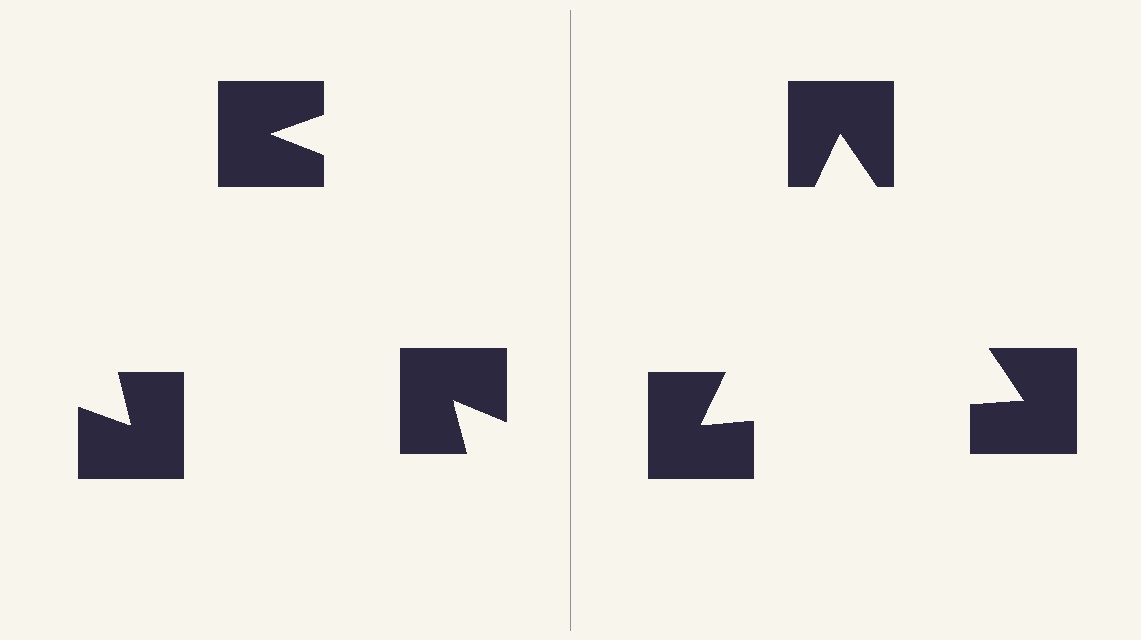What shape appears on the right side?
An illusory triangle.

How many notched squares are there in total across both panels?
6 — 3 on each side.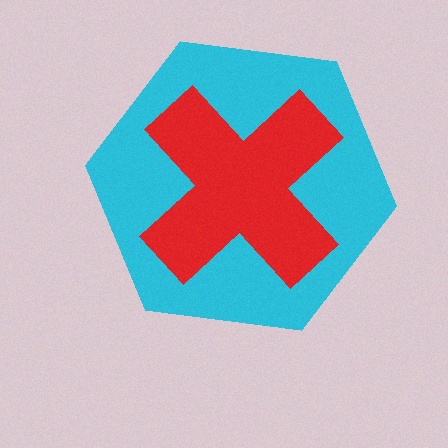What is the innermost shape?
The red cross.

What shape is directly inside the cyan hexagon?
The red cross.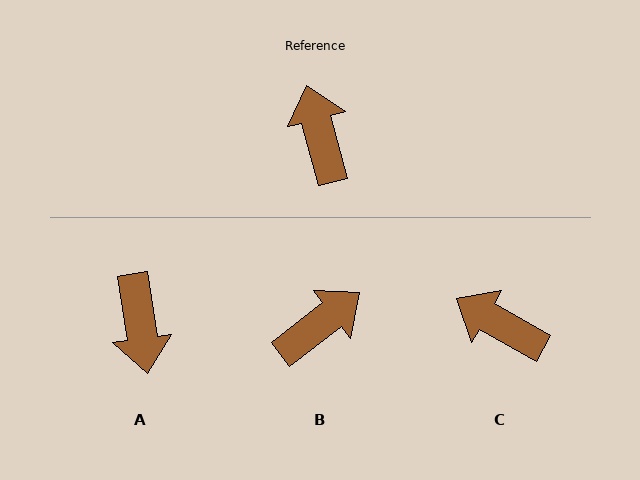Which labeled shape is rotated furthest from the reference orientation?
A, about 173 degrees away.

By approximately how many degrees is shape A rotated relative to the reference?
Approximately 173 degrees counter-clockwise.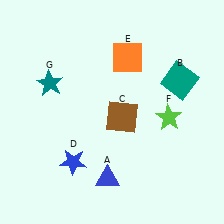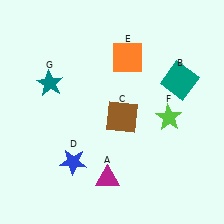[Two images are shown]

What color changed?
The triangle (A) changed from blue in Image 1 to magenta in Image 2.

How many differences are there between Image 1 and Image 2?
There is 1 difference between the two images.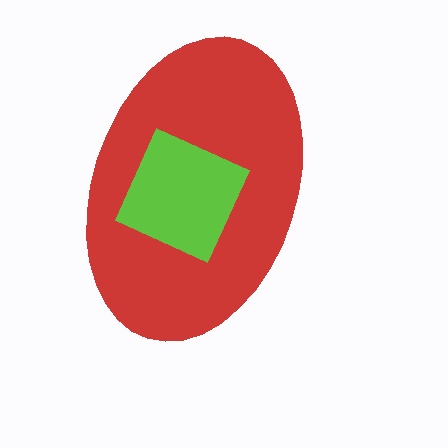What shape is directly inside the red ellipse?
The lime diamond.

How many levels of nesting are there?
2.